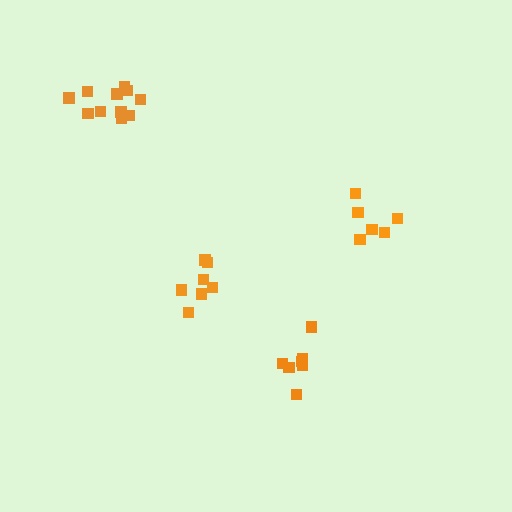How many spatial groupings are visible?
There are 4 spatial groupings.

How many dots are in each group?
Group 1: 7 dots, Group 2: 7 dots, Group 3: 6 dots, Group 4: 11 dots (31 total).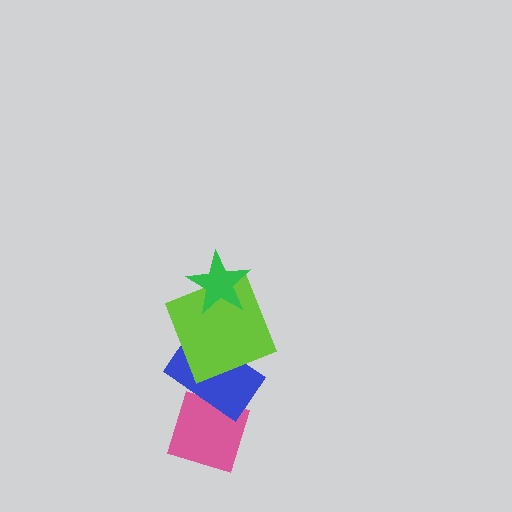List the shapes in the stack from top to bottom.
From top to bottom: the green star, the lime square, the blue rectangle, the pink diamond.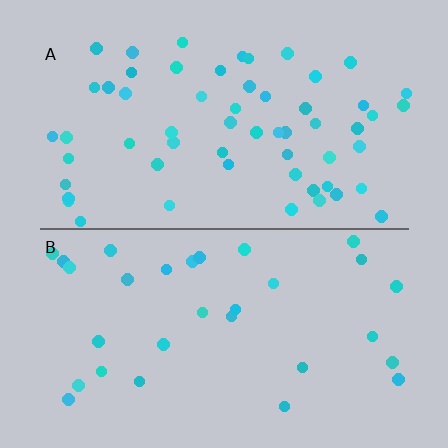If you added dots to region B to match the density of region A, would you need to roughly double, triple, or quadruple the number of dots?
Approximately double.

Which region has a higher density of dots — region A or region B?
A (the top).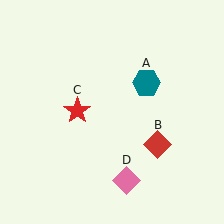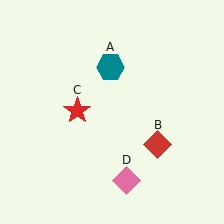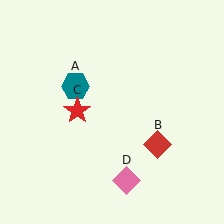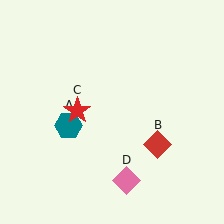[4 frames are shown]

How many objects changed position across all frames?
1 object changed position: teal hexagon (object A).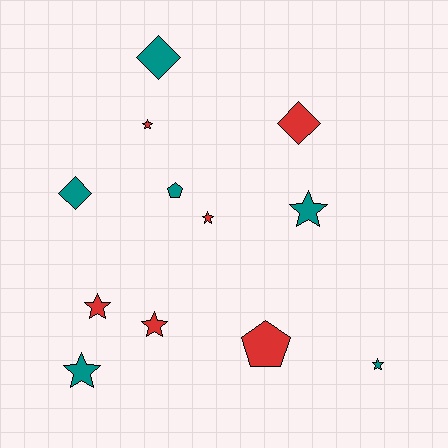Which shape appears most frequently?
Star, with 7 objects.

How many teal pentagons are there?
There is 1 teal pentagon.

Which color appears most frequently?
Red, with 6 objects.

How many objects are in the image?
There are 12 objects.